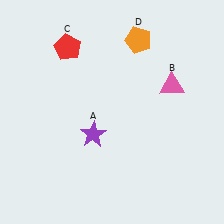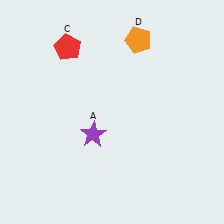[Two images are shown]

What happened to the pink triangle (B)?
The pink triangle (B) was removed in Image 2. It was in the top-right area of Image 1.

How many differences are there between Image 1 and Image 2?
There is 1 difference between the two images.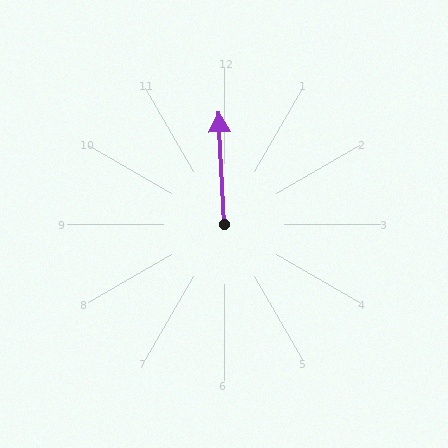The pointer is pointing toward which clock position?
Roughly 12 o'clock.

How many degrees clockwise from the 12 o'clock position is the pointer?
Approximately 357 degrees.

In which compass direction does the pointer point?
North.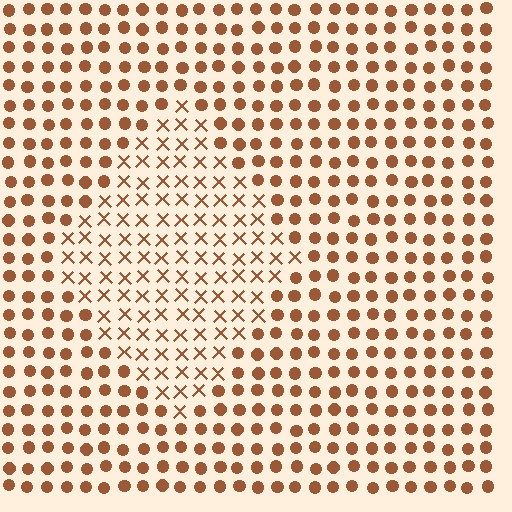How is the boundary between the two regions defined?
The boundary is defined by a change in element shape: X marks inside vs. circles outside. All elements share the same color and spacing.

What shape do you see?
I see a diamond.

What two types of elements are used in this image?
The image uses X marks inside the diamond region and circles outside it.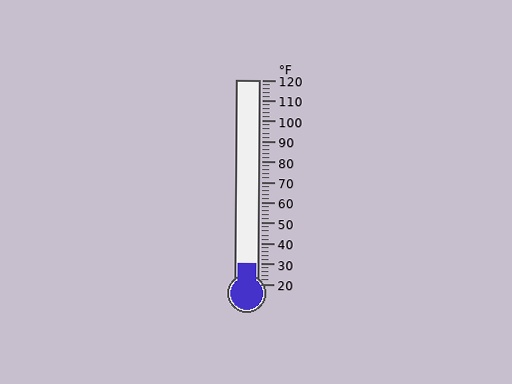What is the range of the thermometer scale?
The thermometer scale ranges from 20°F to 120°F.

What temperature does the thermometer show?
The thermometer shows approximately 30°F.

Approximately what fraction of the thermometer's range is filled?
The thermometer is filled to approximately 10% of its range.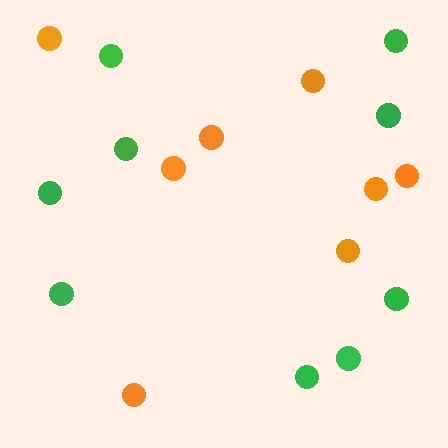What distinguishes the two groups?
There are 2 groups: one group of green circles (9) and one group of orange circles (8).